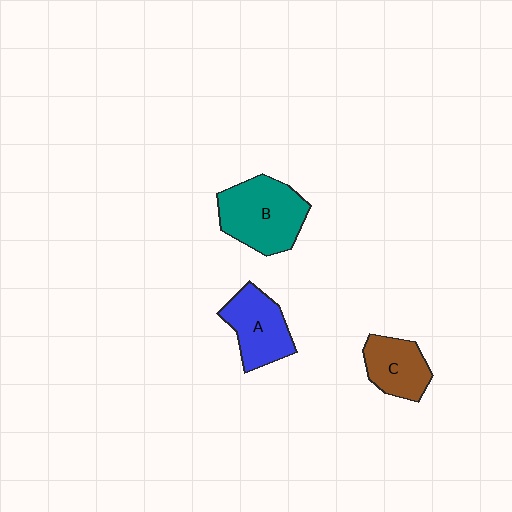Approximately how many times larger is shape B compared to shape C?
Approximately 1.6 times.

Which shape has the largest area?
Shape B (teal).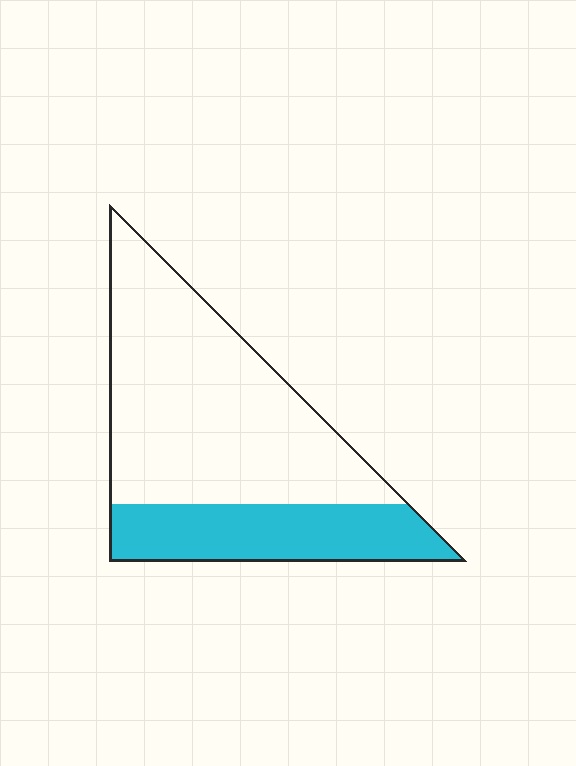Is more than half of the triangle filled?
No.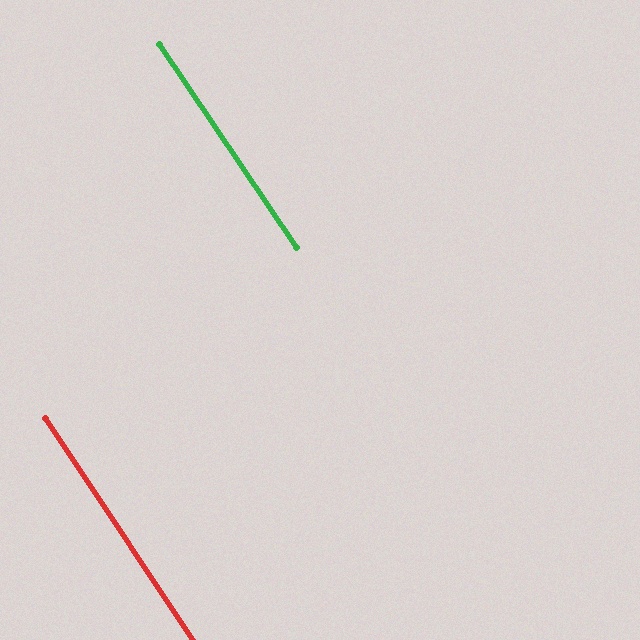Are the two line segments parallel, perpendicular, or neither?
Parallel — their directions differ by only 0.3°.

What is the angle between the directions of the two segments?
Approximately 0 degrees.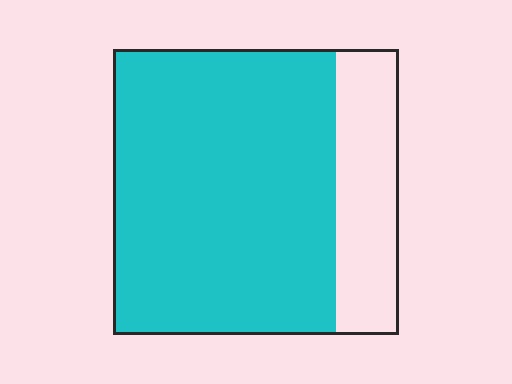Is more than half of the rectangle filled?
Yes.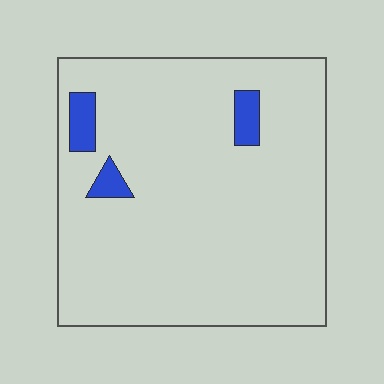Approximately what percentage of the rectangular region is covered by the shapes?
Approximately 5%.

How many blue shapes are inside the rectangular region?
3.